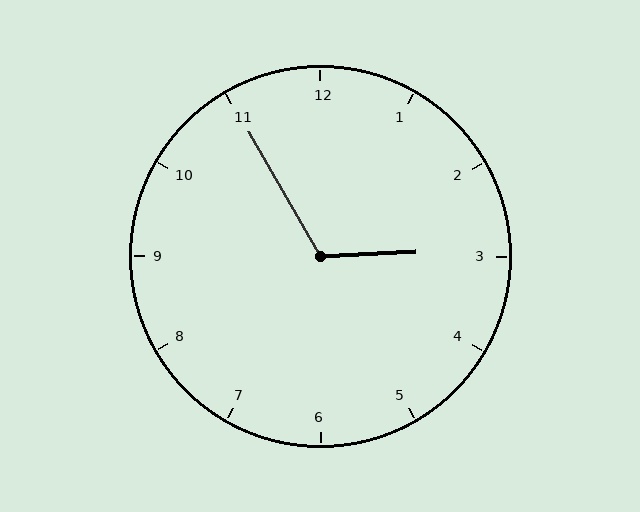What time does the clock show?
2:55.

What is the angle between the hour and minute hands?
Approximately 118 degrees.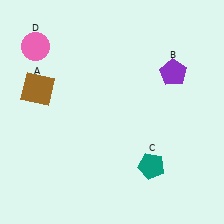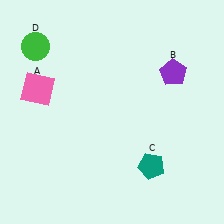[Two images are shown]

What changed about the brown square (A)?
In Image 1, A is brown. In Image 2, it changed to pink.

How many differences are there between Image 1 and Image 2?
There are 2 differences between the two images.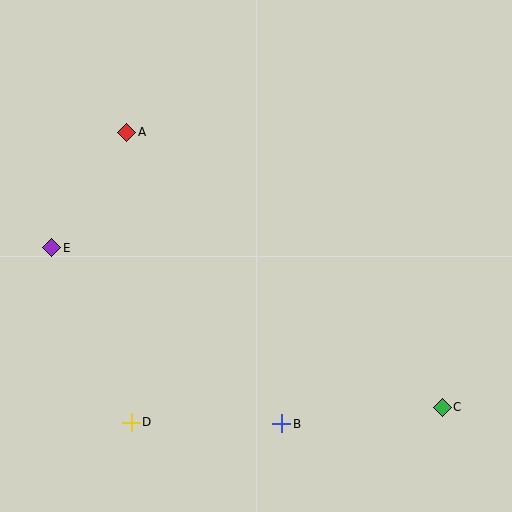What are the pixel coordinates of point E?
Point E is at (52, 248).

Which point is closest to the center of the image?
Point B at (281, 424) is closest to the center.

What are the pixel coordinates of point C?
Point C is at (442, 407).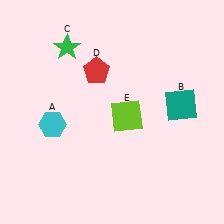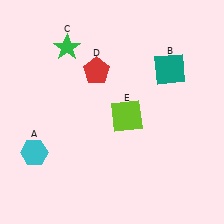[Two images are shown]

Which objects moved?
The objects that moved are: the cyan hexagon (A), the teal square (B).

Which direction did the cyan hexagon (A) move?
The cyan hexagon (A) moved down.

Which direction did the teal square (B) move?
The teal square (B) moved up.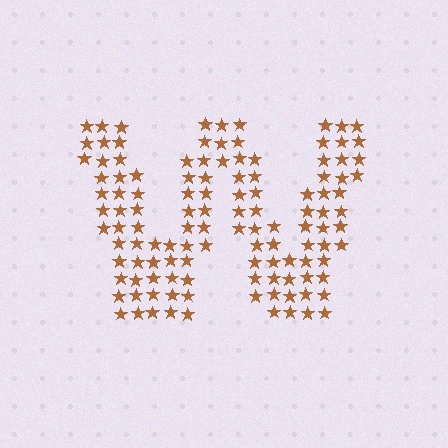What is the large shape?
The large shape is the letter W.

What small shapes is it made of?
It is made of small stars.